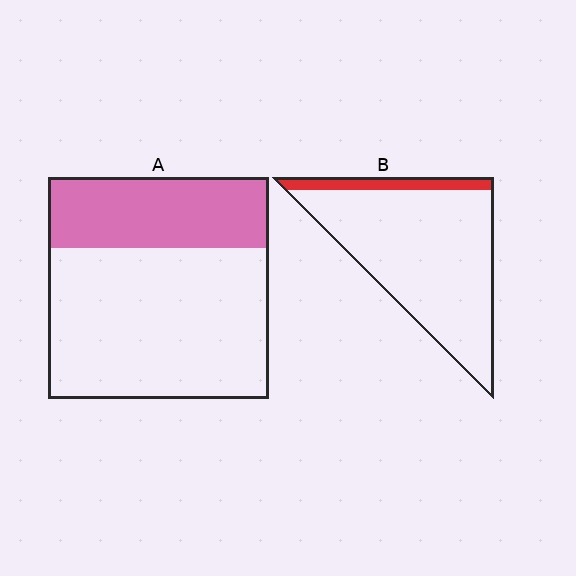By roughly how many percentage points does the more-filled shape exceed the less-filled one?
By roughly 20 percentage points (A over B).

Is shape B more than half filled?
No.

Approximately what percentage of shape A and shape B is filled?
A is approximately 30% and B is approximately 10%.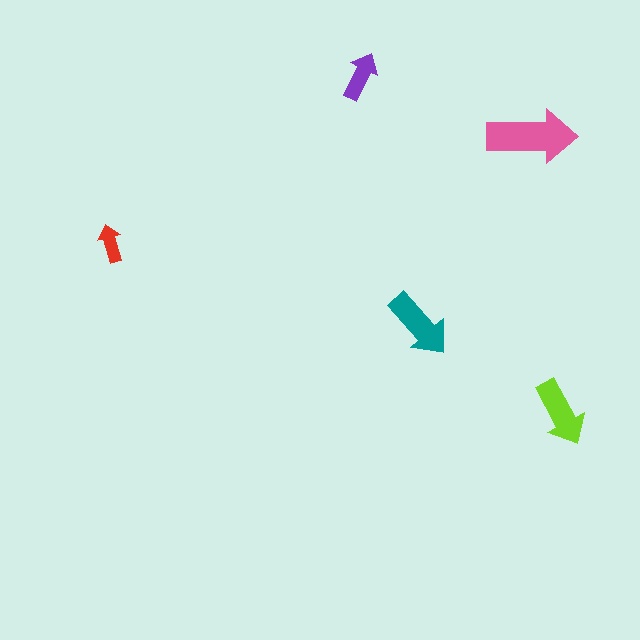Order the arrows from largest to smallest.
the pink one, the teal one, the lime one, the purple one, the red one.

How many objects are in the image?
There are 5 objects in the image.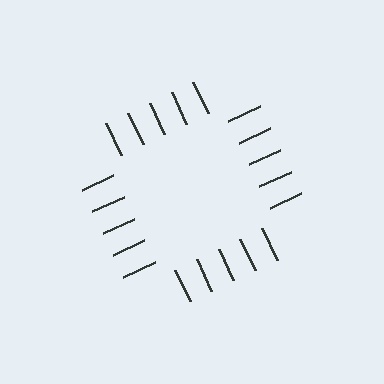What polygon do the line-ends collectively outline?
An illusory square — the line segments terminate on its edges but no continuous stroke is drawn.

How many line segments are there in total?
20 — 5 along each of the 4 edges.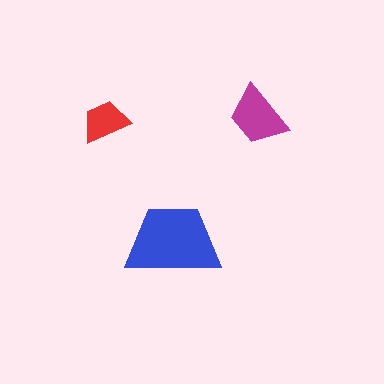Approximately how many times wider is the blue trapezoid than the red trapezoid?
About 2 times wider.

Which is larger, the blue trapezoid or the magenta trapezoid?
The blue one.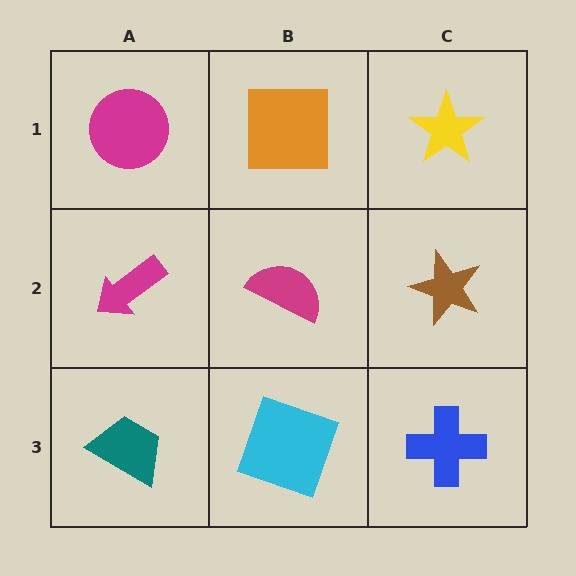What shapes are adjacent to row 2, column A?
A magenta circle (row 1, column A), a teal trapezoid (row 3, column A), a magenta semicircle (row 2, column B).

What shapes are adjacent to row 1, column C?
A brown star (row 2, column C), an orange square (row 1, column B).